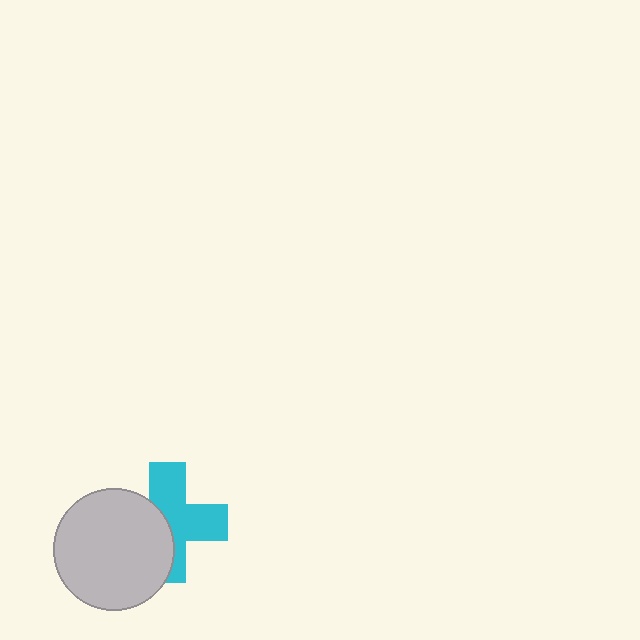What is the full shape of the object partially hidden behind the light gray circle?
The partially hidden object is a cyan cross.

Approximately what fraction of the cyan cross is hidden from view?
Roughly 43% of the cyan cross is hidden behind the light gray circle.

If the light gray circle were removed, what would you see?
You would see the complete cyan cross.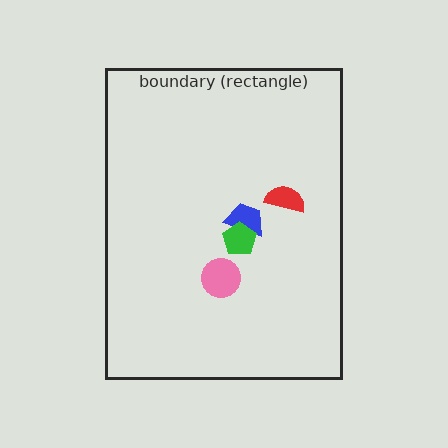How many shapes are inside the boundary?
4 inside, 0 outside.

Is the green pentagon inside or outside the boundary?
Inside.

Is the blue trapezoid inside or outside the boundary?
Inside.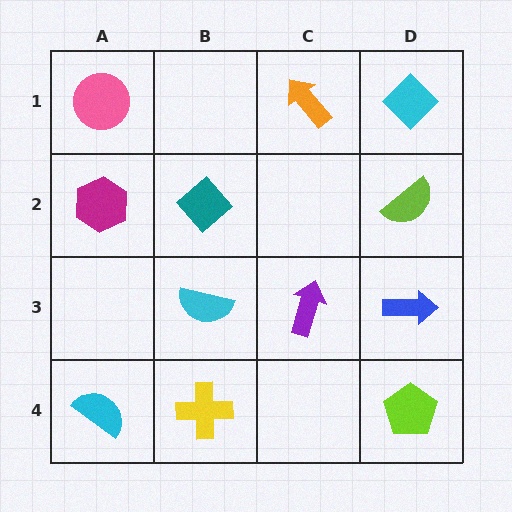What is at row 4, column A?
A cyan semicircle.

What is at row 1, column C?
An orange arrow.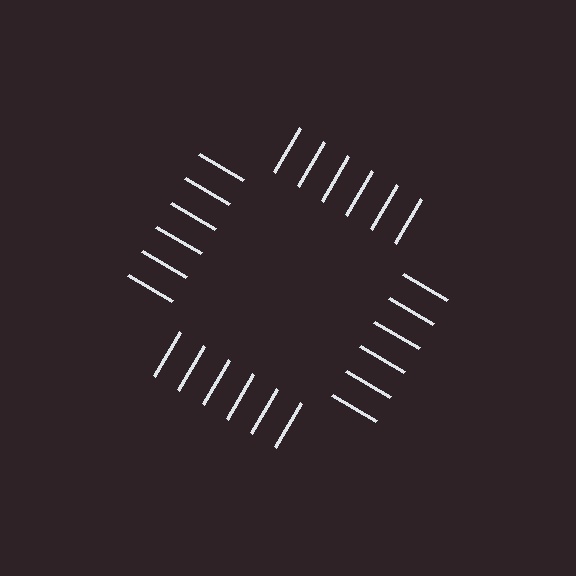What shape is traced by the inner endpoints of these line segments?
An illusory square — the line segments terminate on its edges but no continuous stroke is drawn.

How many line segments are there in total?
24 — 6 along each of the 4 edges.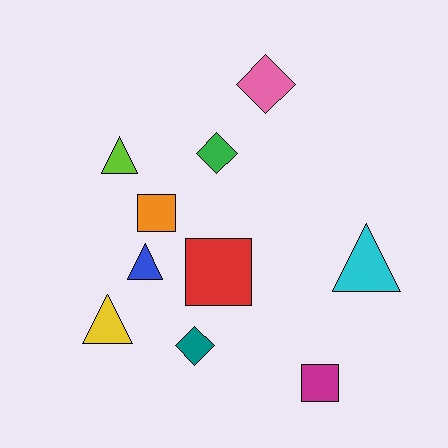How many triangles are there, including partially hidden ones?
There are 4 triangles.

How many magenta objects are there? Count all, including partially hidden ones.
There is 1 magenta object.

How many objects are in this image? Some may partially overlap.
There are 10 objects.